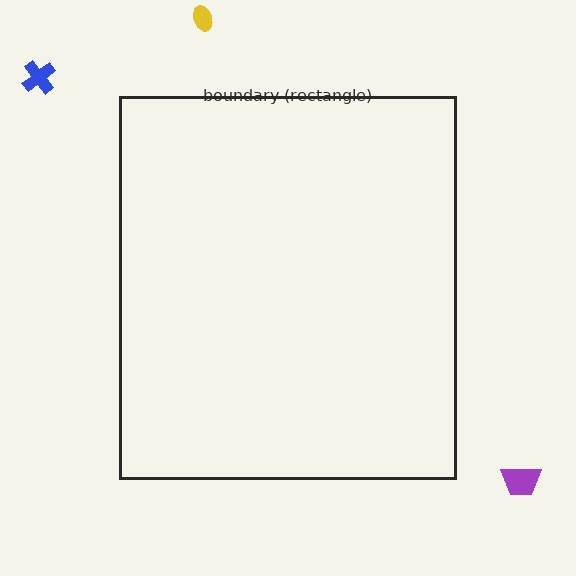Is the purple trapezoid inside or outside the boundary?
Outside.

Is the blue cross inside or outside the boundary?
Outside.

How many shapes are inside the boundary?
0 inside, 3 outside.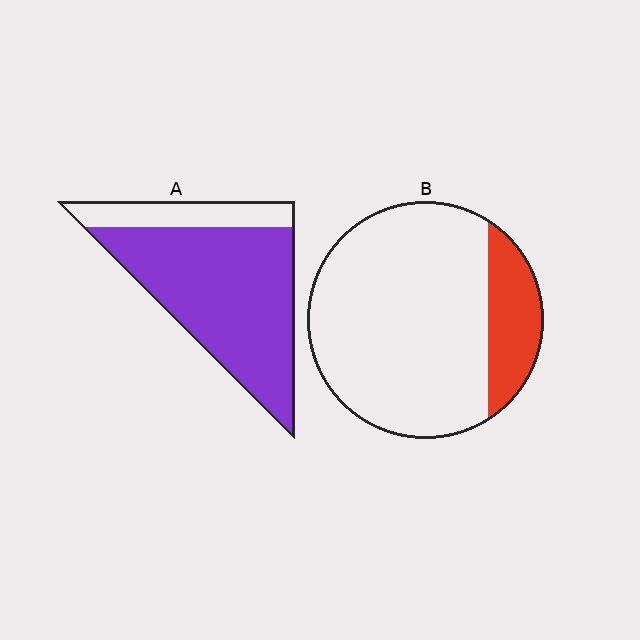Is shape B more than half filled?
No.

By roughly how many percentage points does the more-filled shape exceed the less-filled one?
By roughly 60 percentage points (A over B).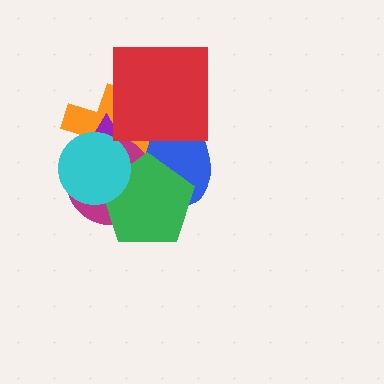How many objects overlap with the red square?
2 objects overlap with the red square.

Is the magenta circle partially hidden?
Yes, it is partially covered by another shape.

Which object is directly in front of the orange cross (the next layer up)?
The purple triangle is directly in front of the orange cross.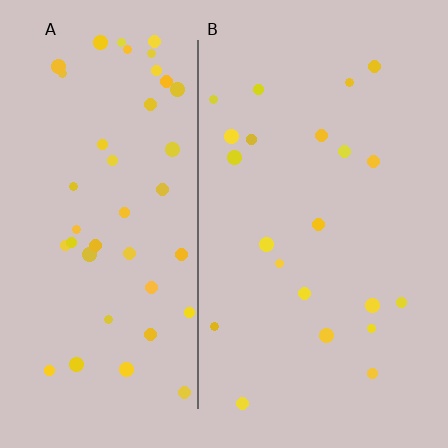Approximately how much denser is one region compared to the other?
Approximately 2.1× — region A over region B.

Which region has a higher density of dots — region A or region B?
A (the left).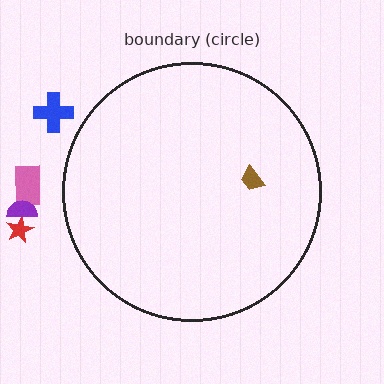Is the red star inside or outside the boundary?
Outside.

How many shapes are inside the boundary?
1 inside, 4 outside.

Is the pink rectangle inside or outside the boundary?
Outside.